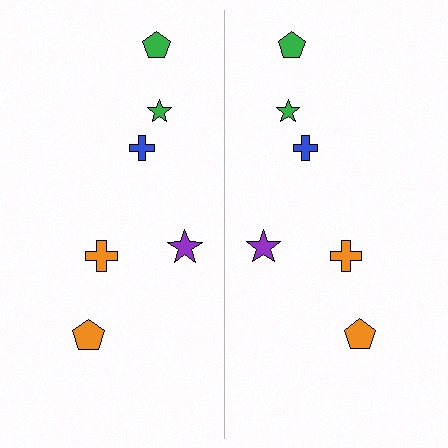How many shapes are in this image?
There are 12 shapes in this image.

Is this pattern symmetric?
Yes, this pattern has bilateral (reflection) symmetry.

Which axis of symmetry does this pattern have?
The pattern has a vertical axis of symmetry running through the center of the image.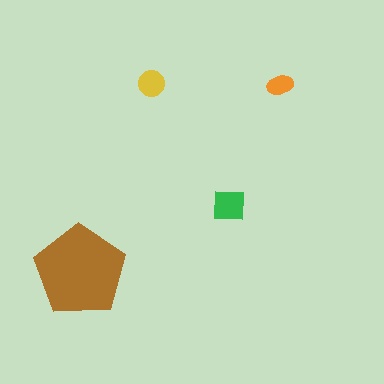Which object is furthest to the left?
The brown pentagon is leftmost.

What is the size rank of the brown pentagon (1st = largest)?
1st.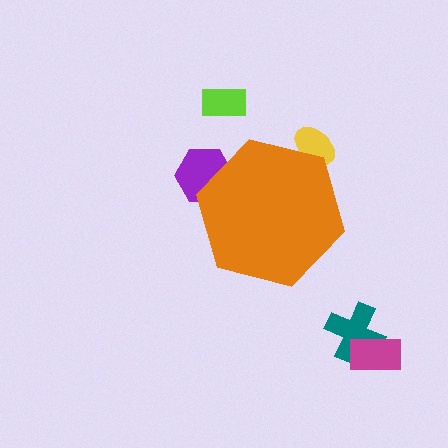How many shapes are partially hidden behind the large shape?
2 shapes are partially hidden.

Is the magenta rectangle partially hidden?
No, the magenta rectangle is fully visible.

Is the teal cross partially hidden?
No, the teal cross is fully visible.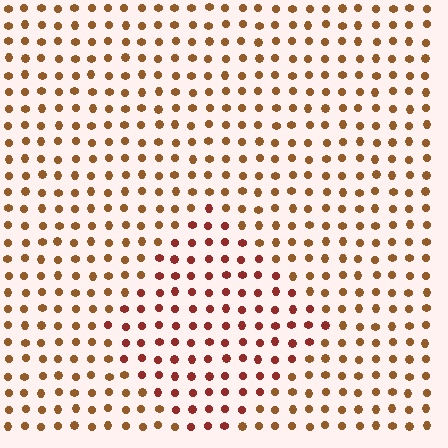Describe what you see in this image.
The image is filled with small brown elements in a uniform arrangement. A diamond-shaped region is visible where the elements are tinted to a slightly different hue, forming a subtle color boundary.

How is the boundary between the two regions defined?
The boundary is defined purely by a slight shift in hue (about 29 degrees). Spacing, size, and orientation are identical on both sides.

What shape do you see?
I see a diamond.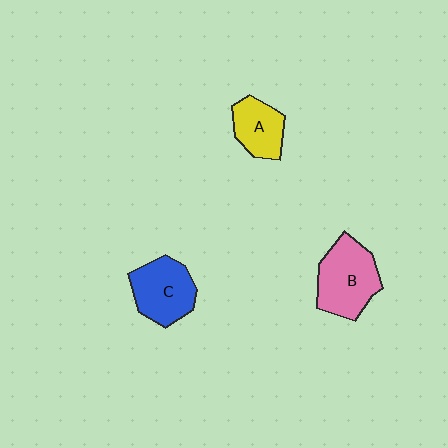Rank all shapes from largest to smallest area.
From largest to smallest: B (pink), C (blue), A (yellow).